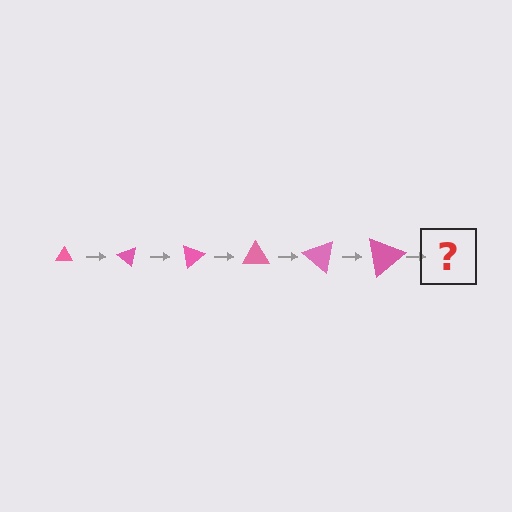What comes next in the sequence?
The next element should be a triangle, larger than the previous one and rotated 240 degrees from the start.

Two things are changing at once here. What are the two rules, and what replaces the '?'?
The two rules are that the triangle grows larger each step and it rotates 40 degrees each step. The '?' should be a triangle, larger than the previous one and rotated 240 degrees from the start.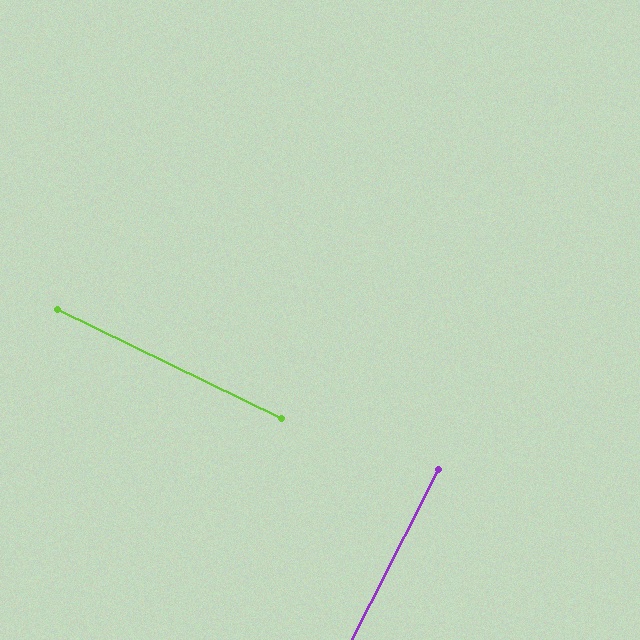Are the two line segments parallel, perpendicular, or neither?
Perpendicular — they meet at approximately 89°.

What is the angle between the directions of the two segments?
Approximately 89 degrees.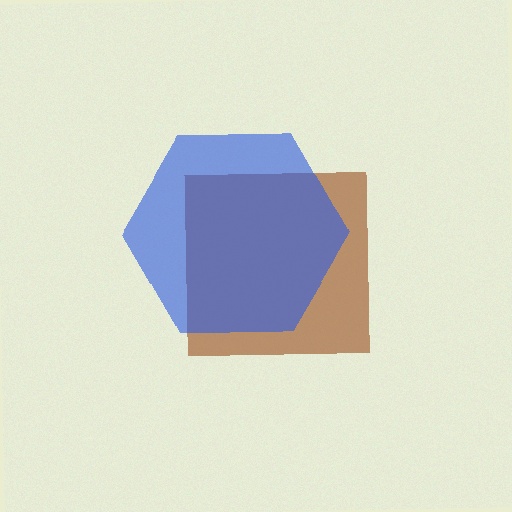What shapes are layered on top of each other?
The layered shapes are: a brown square, a blue hexagon.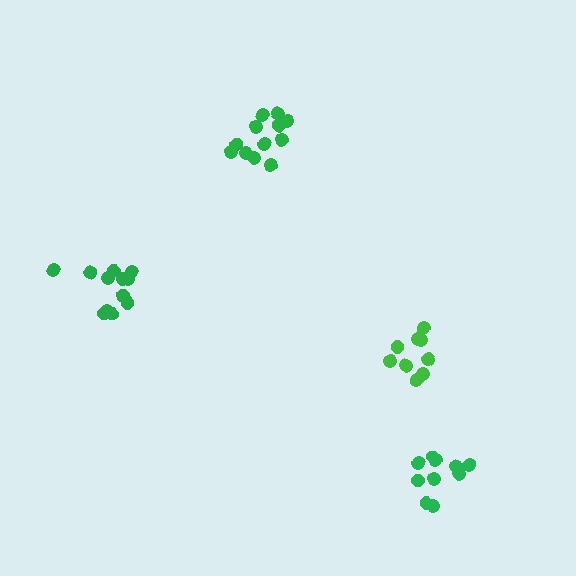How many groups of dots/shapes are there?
There are 4 groups.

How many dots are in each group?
Group 1: 12 dots, Group 2: 10 dots, Group 3: 12 dots, Group 4: 9 dots (43 total).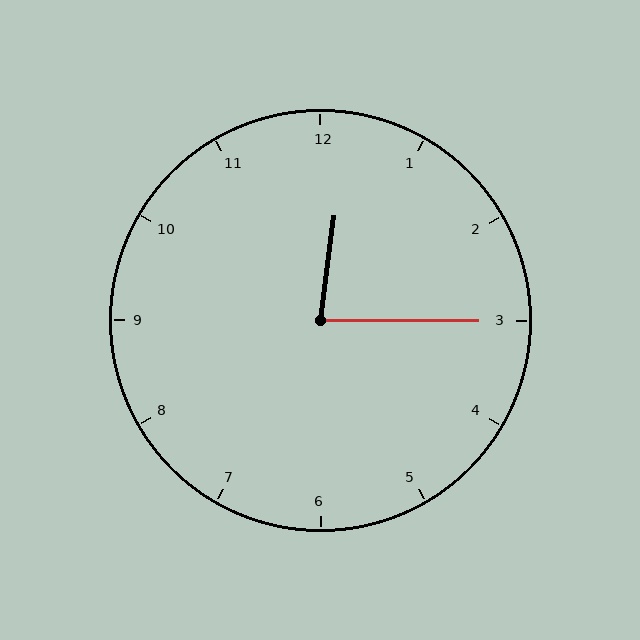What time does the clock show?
12:15.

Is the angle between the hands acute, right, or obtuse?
It is acute.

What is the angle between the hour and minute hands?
Approximately 82 degrees.